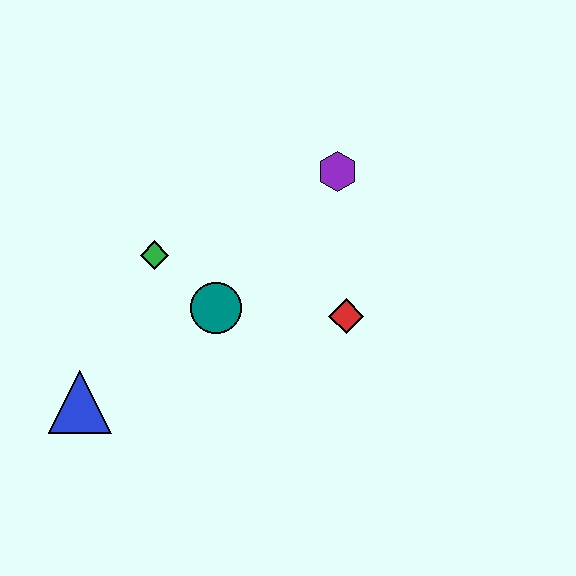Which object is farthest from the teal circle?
The purple hexagon is farthest from the teal circle.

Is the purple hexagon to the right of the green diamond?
Yes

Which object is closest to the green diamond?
The teal circle is closest to the green diamond.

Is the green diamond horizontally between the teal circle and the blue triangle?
Yes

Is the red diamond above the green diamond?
No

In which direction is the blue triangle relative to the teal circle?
The blue triangle is to the left of the teal circle.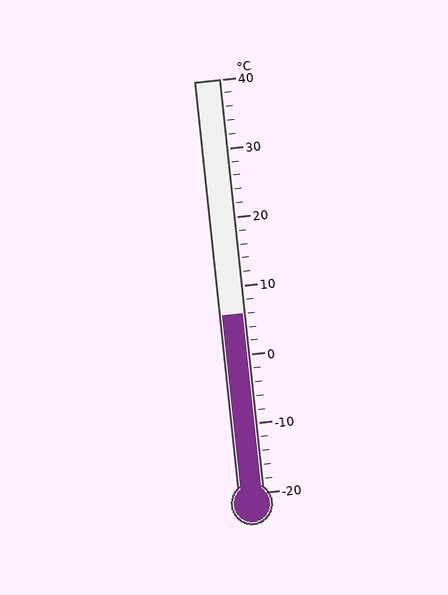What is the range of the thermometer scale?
The thermometer scale ranges from -20°C to 40°C.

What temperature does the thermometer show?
The thermometer shows approximately 6°C.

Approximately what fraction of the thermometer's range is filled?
The thermometer is filled to approximately 45% of its range.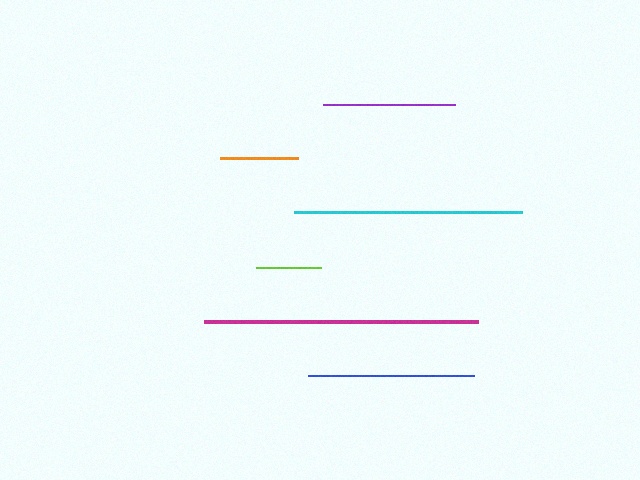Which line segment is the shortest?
The lime line is the shortest at approximately 65 pixels.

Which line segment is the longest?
The magenta line is the longest at approximately 274 pixels.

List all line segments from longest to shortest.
From longest to shortest: magenta, cyan, blue, purple, orange, lime.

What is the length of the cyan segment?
The cyan segment is approximately 228 pixels long.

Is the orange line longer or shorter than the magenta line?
The magenta line is longer than the orange line.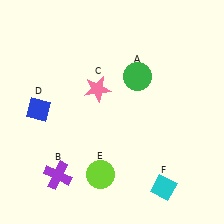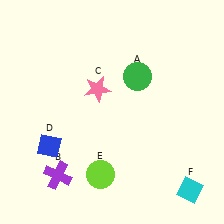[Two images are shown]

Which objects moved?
The objects that moved are: the blue diamond (D), the cyan diamond (F).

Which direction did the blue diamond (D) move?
The blue diamond (D) moved down.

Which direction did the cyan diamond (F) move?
The cyan diamond (F) moved right.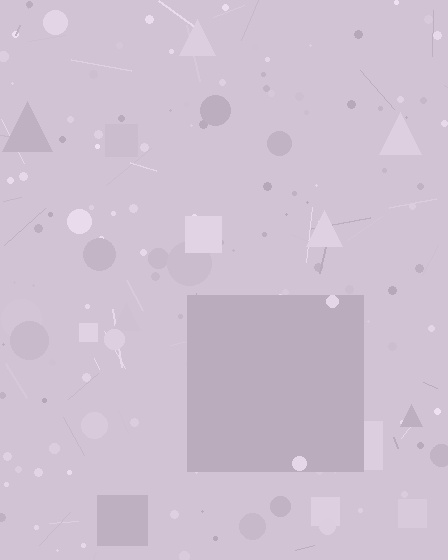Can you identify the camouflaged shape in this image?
The camouflaged shape is a square.